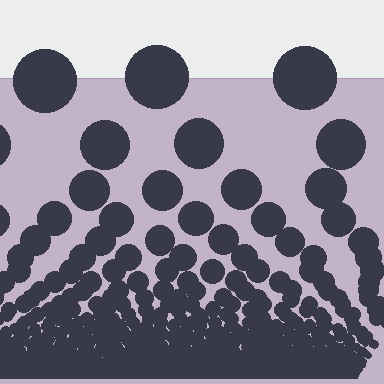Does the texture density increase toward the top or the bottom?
Density increases toward the bottom.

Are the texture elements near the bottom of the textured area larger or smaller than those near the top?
Smaller. The gradient is inverted — elements near the bottom are smaller and denser.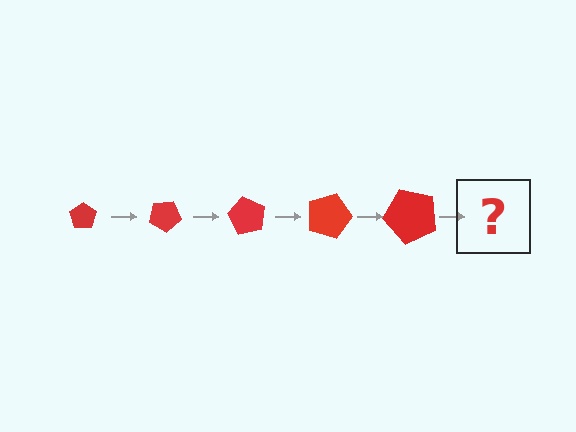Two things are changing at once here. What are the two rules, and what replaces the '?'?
The two rules are that the pentagon grows larger each step and it rotates 30 degrees each step. The '?' should be a pentagon, larger than the previous one and rotated 150 degrees from the start.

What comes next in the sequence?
The next element should be a pentagon, larger than the previous one and rotated 150 degrees from the start.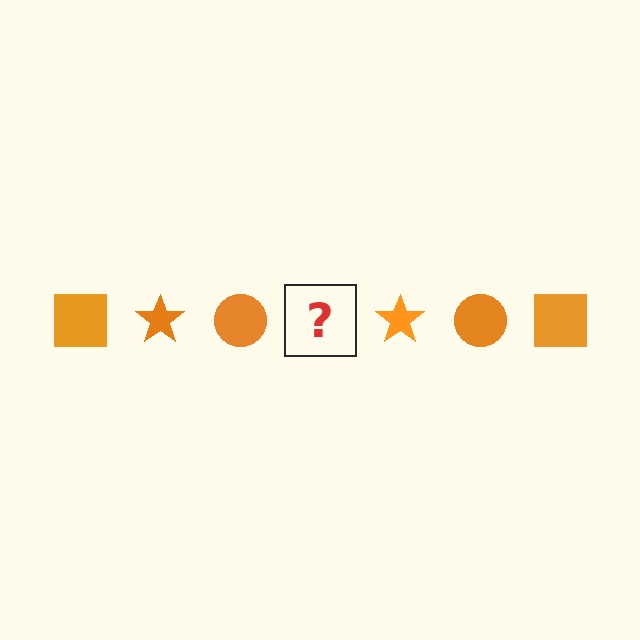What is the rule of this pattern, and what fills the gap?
The rule is that the pattern cycles through square, star, circle shapes in orange. The gap should be filled with an orange square.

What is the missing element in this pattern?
The missing element is an orange square.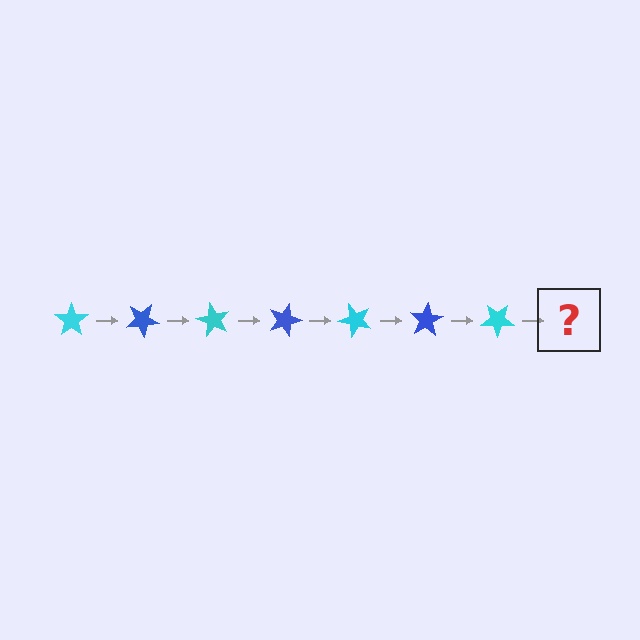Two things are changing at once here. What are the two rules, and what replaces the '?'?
The two rules are that it rotates 30 degrees each step and the color cycles through cyan and blue. The '?' should be a blue star, rotated 210 degrees from the start.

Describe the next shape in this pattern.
It should be a blue star, rotated 210 degrees from the start.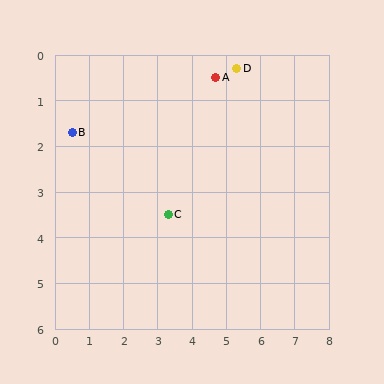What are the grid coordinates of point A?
Point A is at approximately (4.7, 0.5).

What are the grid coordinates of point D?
Point D is at approximately (5.3, 0.3).